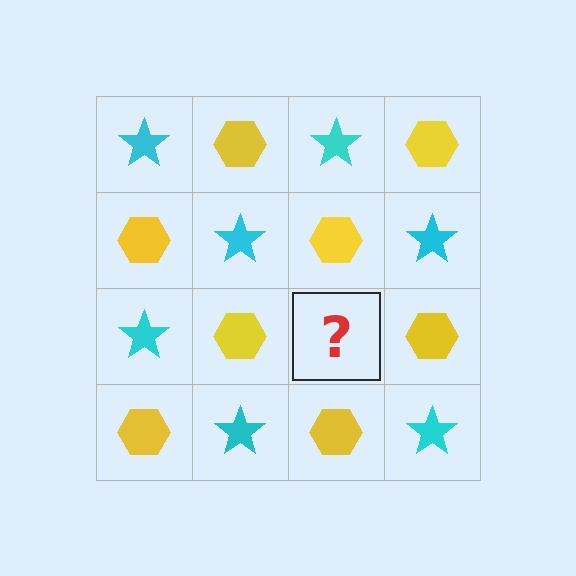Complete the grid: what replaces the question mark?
The question mark should be replaced with a cyan star.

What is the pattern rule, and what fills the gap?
The rule is that it alternates cyan star and yellow hexagon in a checkerboard pattern. The gap should be filled with a cyan star.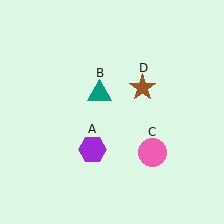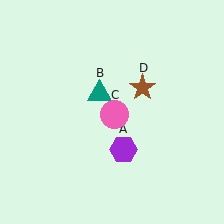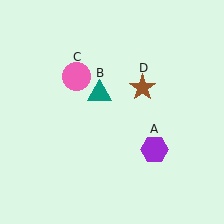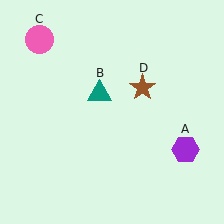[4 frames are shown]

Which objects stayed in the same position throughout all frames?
Teal triangle (object B) and brown star (object D) remained stationary.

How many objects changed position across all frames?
2 objects changed position: purple hexagon (object A), pink circle (object C).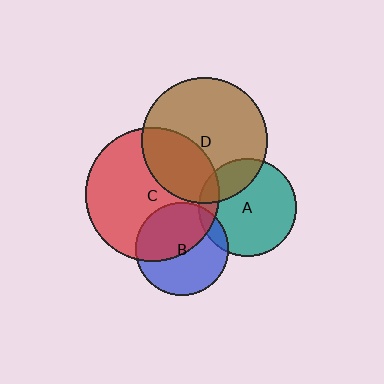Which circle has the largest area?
Circle C (red).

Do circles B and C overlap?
Yes.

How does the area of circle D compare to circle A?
Approximately 1.6 times.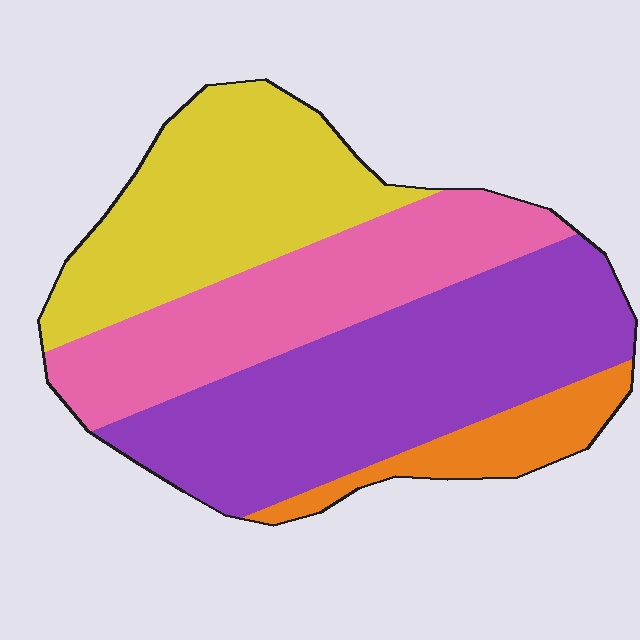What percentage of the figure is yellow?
Yellow covers around 25% of the figure.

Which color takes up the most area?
Purple, at roughly 40%.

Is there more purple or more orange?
Purple.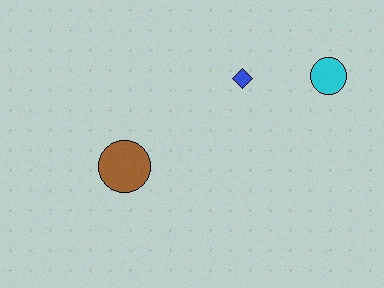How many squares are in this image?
There are no squares.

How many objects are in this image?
There are 3 objects.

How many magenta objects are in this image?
There are no magenta objects.